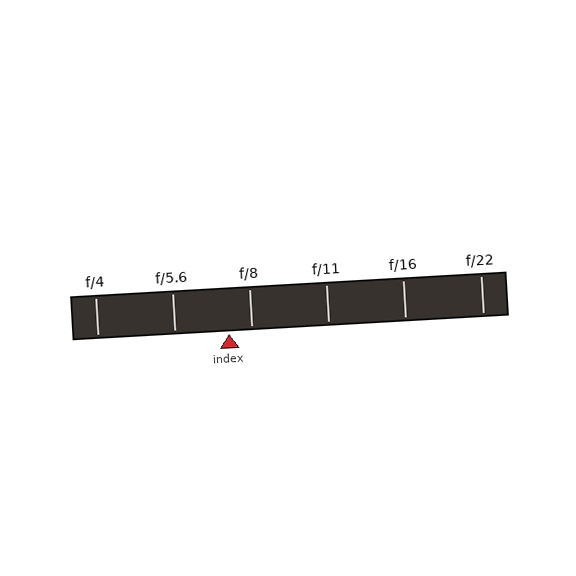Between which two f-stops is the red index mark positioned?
The index mark is between f/5.6 and f/8.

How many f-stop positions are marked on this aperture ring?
There are 6 f-stop positions marked.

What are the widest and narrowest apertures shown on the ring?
The widest aperture shown is f/4 and the narrowest is f/22.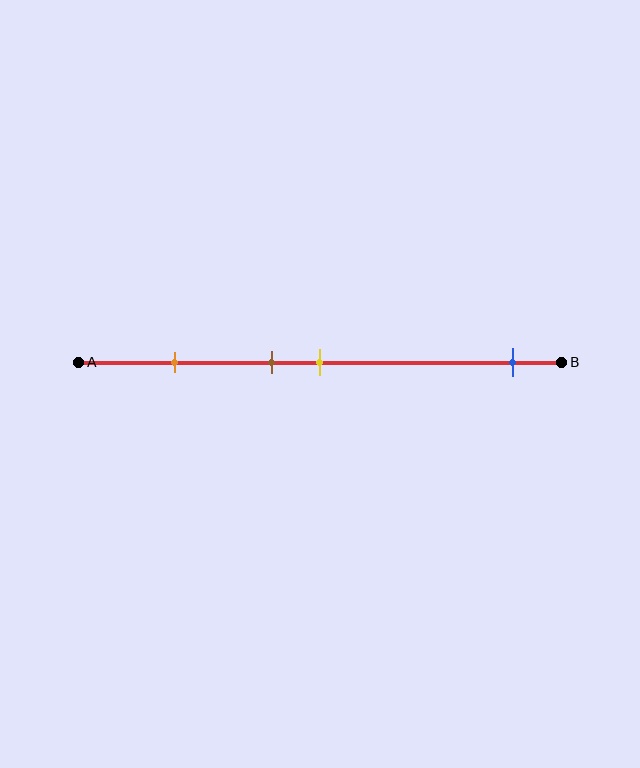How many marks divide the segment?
There are 4 marks dividing the segment.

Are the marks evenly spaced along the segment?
No, the marks are not evenly spaced.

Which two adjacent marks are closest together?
The brown and yellow marks are the closest adjacent pair.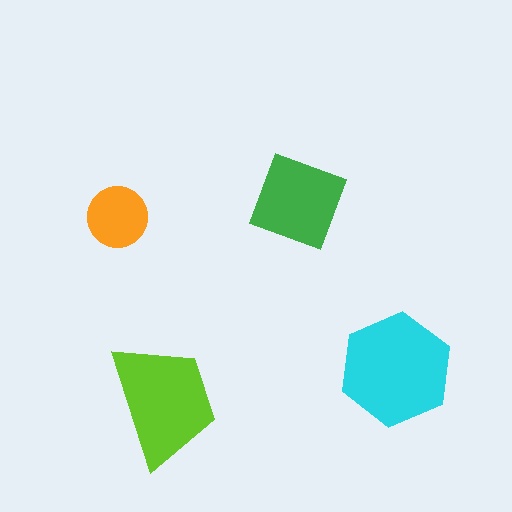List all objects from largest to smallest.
The cyan hexagon, the lime trapezoid, the green diamond, the orange circle.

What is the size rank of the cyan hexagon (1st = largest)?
1st.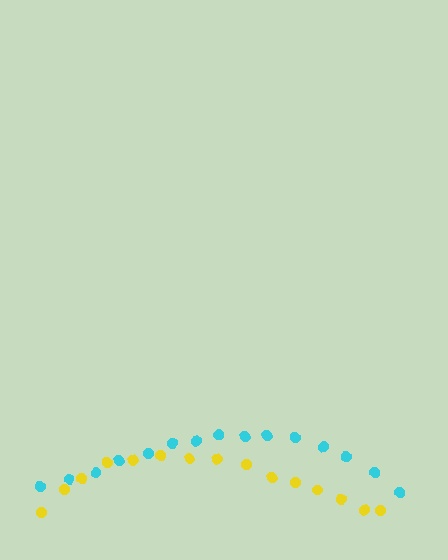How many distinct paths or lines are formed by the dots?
There are 2 distinct paths.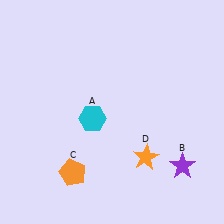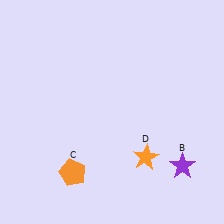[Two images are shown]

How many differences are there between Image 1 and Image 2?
There is 1 difference between the two images.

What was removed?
The cyan hexagon (A) was removed in Image 2.